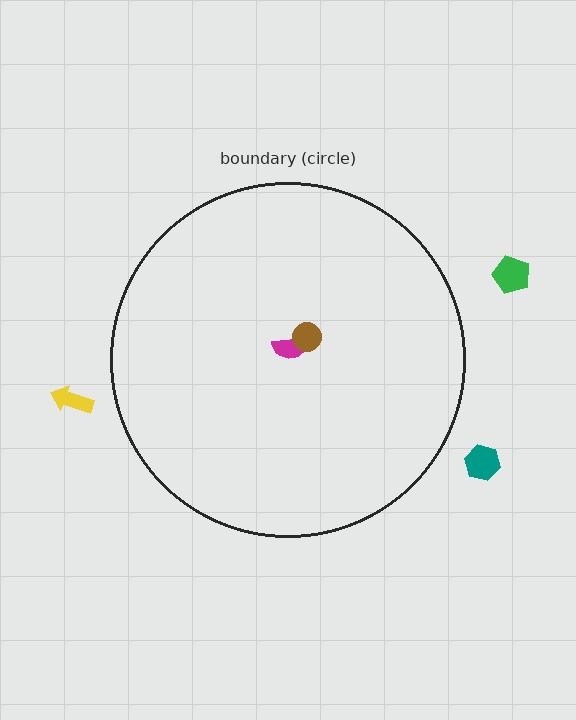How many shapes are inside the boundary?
2 inside, 3 outside.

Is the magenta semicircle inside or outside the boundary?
Inside.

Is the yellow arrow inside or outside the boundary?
Outside.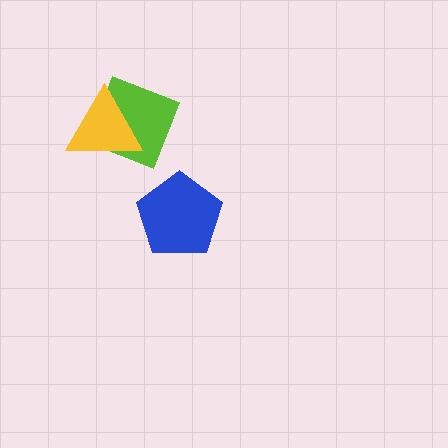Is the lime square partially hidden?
Yes, it is partially covered by another shape.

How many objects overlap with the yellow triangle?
1 object overlaps with the yellow triangle.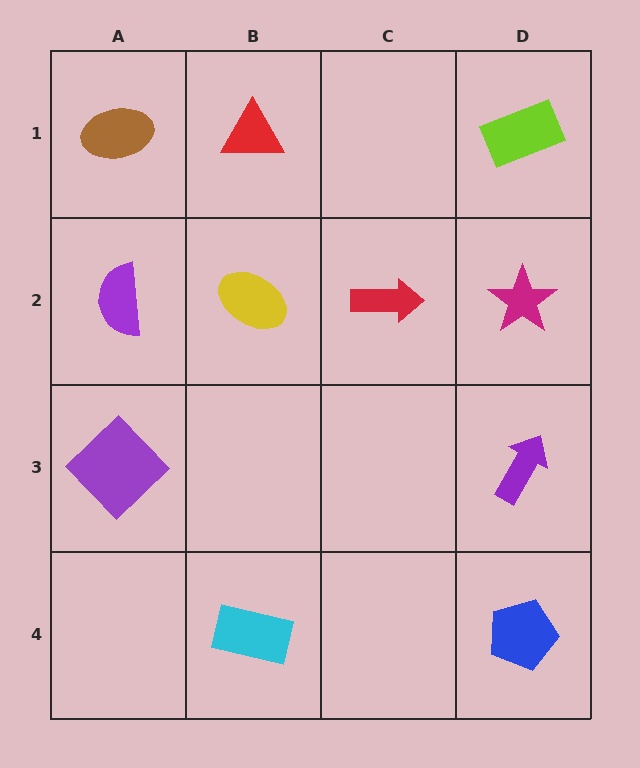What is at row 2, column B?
A yellow ellipse.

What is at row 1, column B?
A red triangle.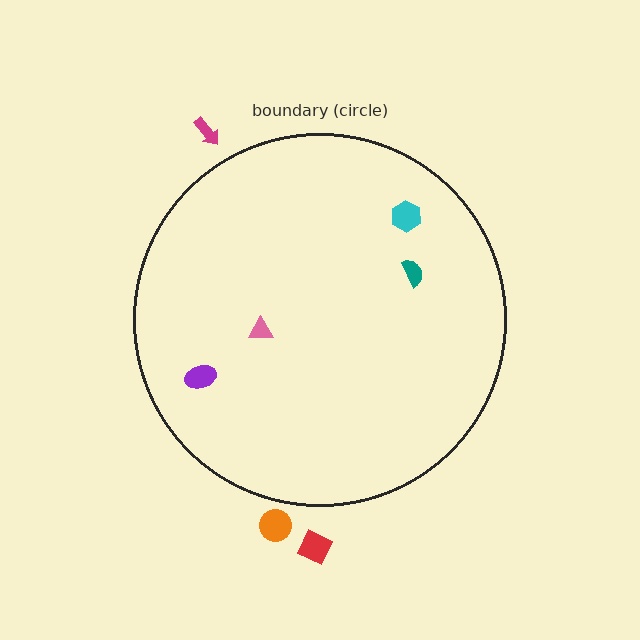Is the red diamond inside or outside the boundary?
Outside.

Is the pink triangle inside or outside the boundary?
Inside.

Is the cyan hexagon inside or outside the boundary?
Inside.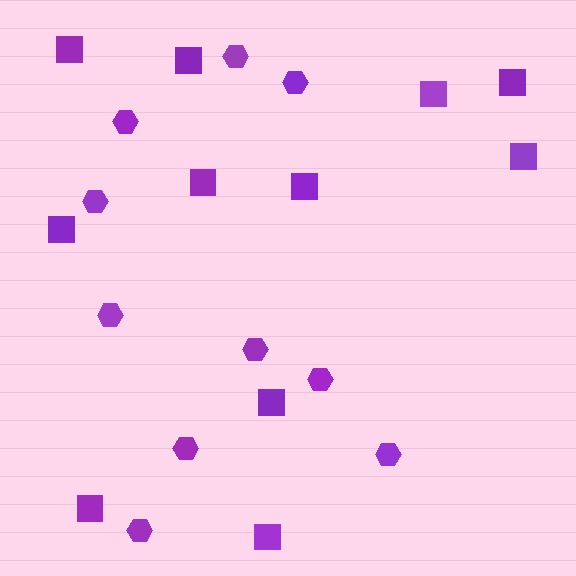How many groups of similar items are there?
There are 2 groups: one group of squares (11) and one group of hexagons (10).